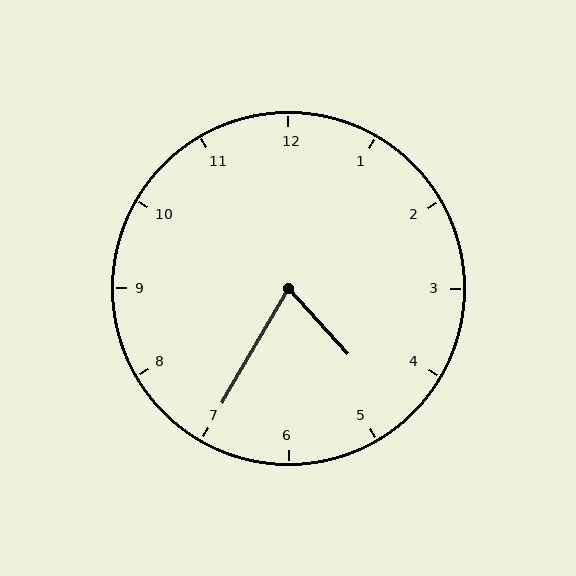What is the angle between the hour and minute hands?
Approximately 72 degrees.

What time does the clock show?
4:35.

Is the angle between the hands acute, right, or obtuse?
It is acute.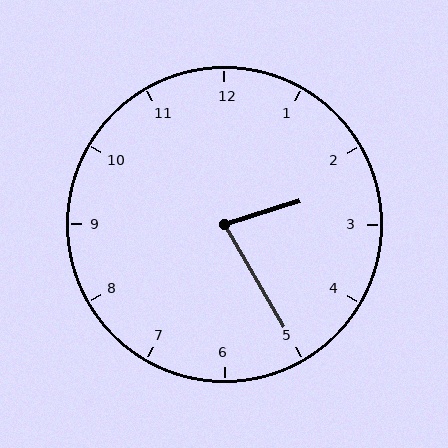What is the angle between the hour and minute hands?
Approximately 78 degrees.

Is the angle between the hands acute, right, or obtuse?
It is acute.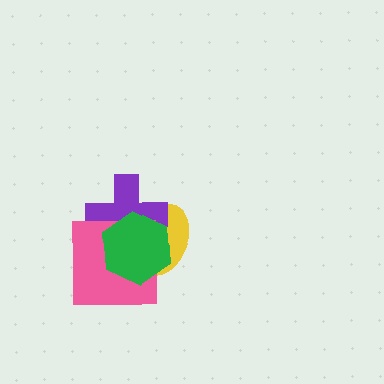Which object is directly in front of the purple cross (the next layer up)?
The pink square is directly in front of the purple cross.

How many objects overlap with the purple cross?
3 objects overlap with the purple cross.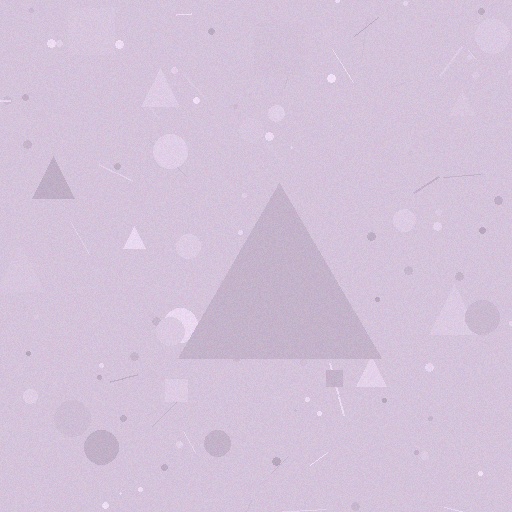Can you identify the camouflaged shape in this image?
The camouflaged shape is a triangle.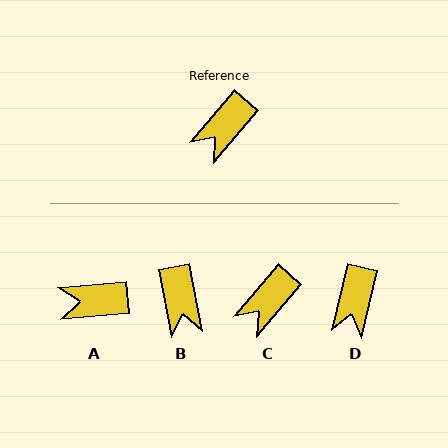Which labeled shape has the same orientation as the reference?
C.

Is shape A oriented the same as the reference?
No, it is off by about 44 degrees.